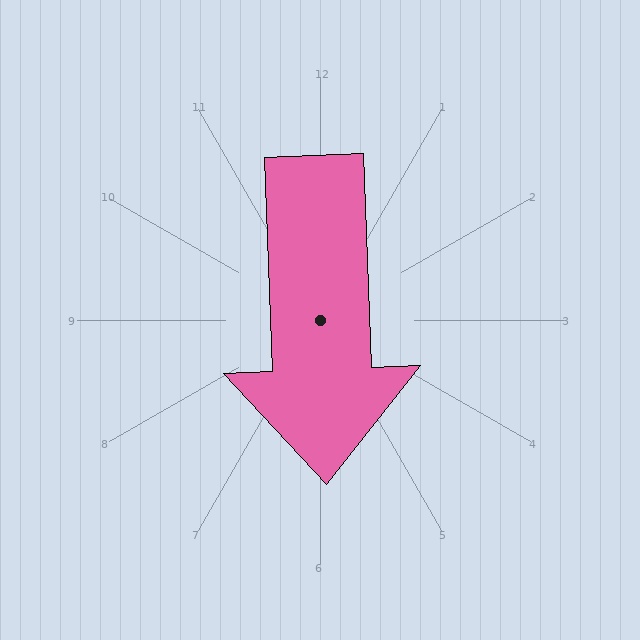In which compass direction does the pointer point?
South.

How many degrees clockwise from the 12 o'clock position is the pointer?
Approximately 178 degrees.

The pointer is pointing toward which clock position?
Roughly 6 o'clock.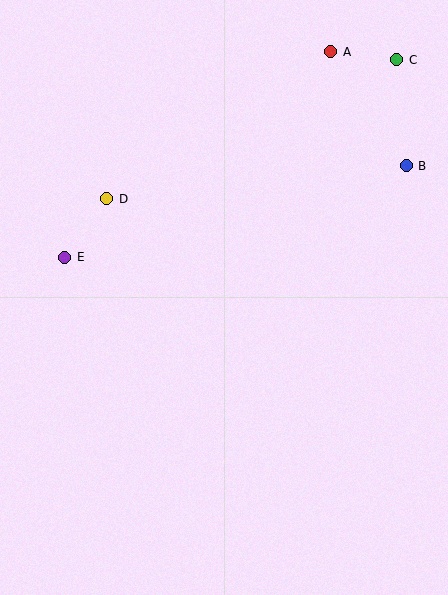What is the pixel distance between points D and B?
The distance between D and B is 301 pixels.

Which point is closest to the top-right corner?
Point C is closest to the top-right corner.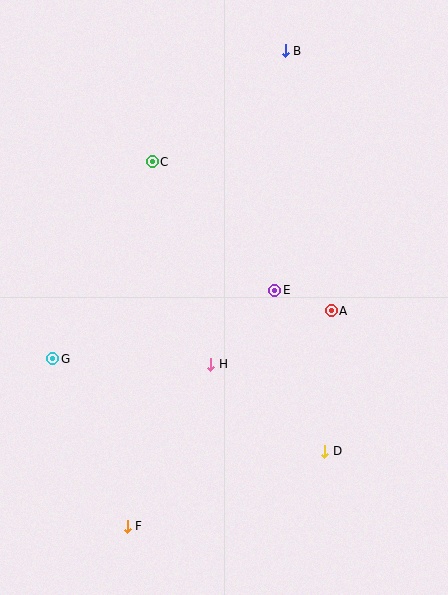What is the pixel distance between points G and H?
The distance between G and H is 158 pixels.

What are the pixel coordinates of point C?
Point C is at (152, 162).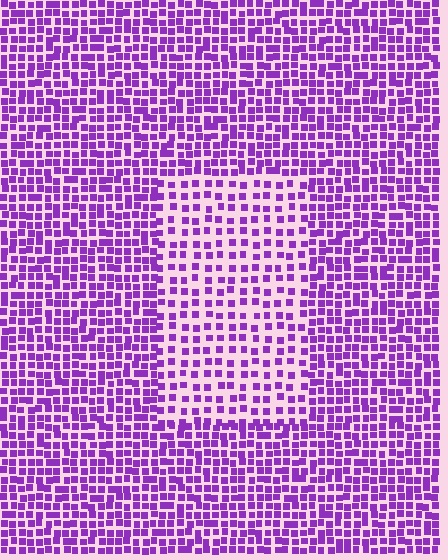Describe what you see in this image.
The image contains small purple elements arranged at two different densities. A rectangle-shaped region is visible where the elements are less densely packed than the surrounding area.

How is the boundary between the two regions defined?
The boundary is defined by a change in element density (approximately 1.8x ratio). All elements are the same color, size, and shape.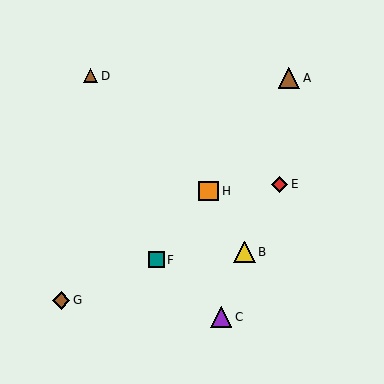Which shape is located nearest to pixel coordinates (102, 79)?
The brown triangle (labeled D) at (90, 76) is nearest to that location.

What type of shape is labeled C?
Shape C is a purple triangle.